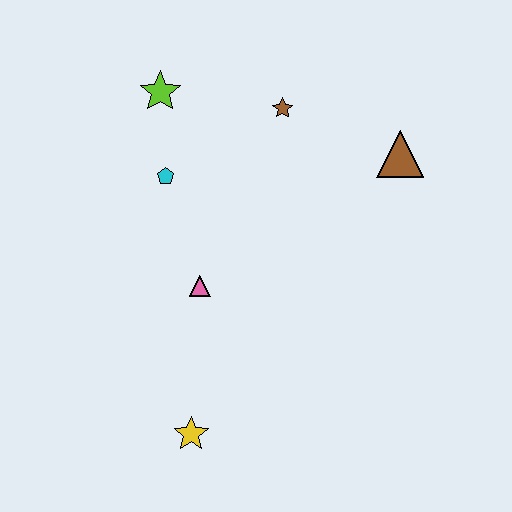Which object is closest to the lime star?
The cyan pentagon is closest to the lime star.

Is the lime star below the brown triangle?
No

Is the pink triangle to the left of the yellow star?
No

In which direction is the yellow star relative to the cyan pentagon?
The yellow star is below the cyan pentagon.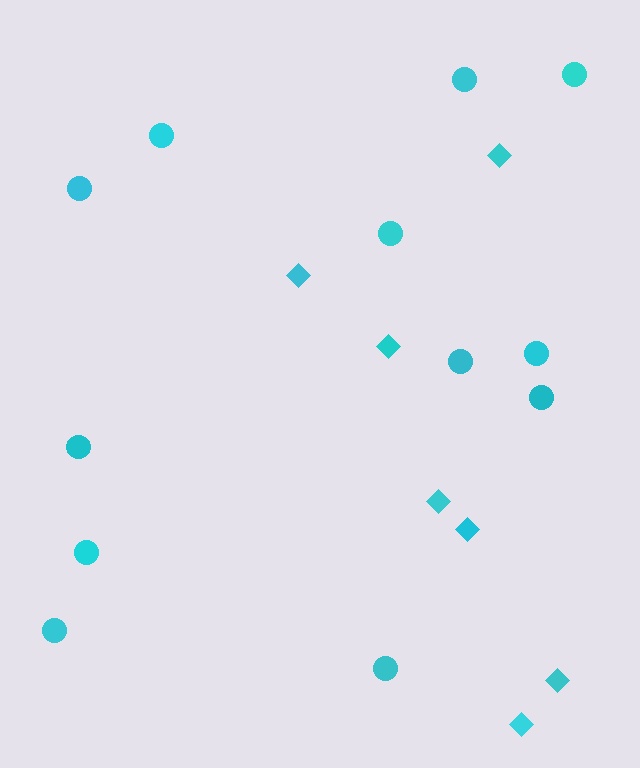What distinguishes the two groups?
There are 2 groups: one group of circles (12) and one group of diamonds (7).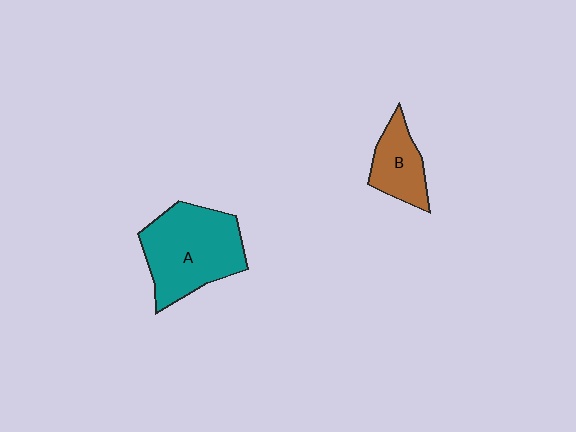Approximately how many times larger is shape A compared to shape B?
Approximately 2.1 times.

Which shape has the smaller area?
Shape B (brown).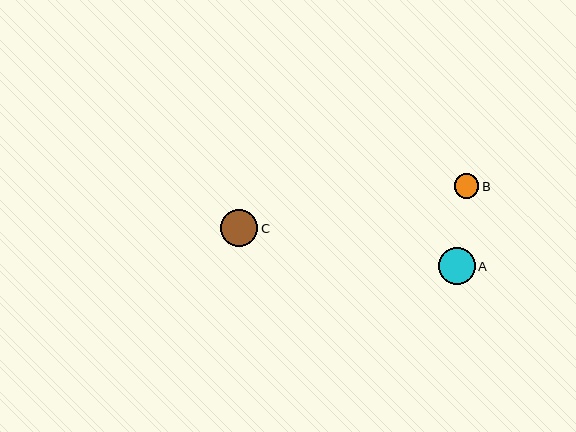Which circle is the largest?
Circle C is the largest with a size of approximately 38 pixels.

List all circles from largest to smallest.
From largest to smallest: C, A, B.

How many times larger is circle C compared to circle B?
Circle C is approximately 1.5 times the size of circle B.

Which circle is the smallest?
Circle B is the smallest with a size of approximately 25 pixels.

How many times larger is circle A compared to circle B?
Circle A is approximately 1.5 times the size of circle B.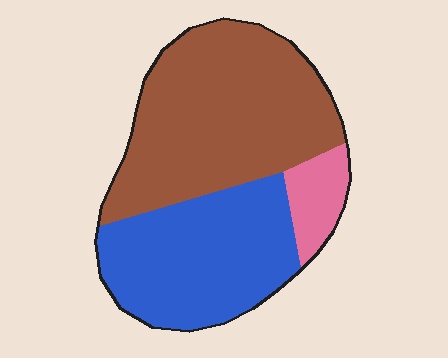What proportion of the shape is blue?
Blue covers roughly 40% of the shape.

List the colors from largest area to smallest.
From largest to smallest: brown, blue, pink.